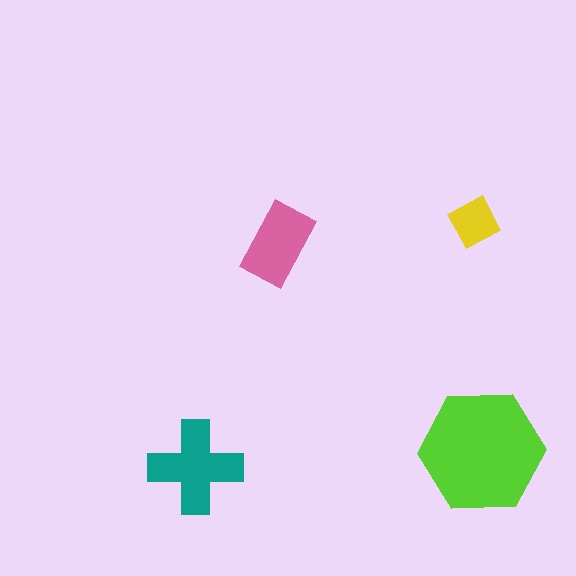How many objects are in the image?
There are 4 objects in the image.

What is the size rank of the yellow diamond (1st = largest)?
4th.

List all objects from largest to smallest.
The lime hexagon, the teal cross, the pink rectangle, the yellow diamond.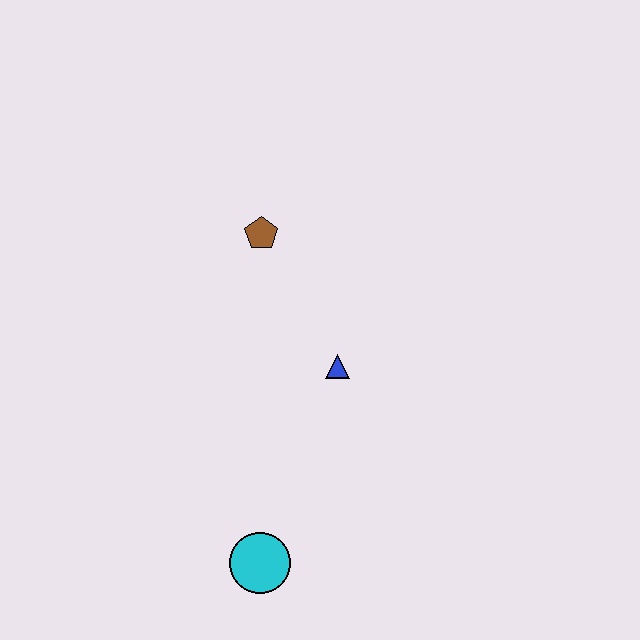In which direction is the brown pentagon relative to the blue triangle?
The brown pentagon is above the blue triangle.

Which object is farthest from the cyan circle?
The brown pentagon is farthest from the cyan circle.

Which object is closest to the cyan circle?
The blue triangle is closest to the cyan circle.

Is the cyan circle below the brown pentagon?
Yes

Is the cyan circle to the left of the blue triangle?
Yes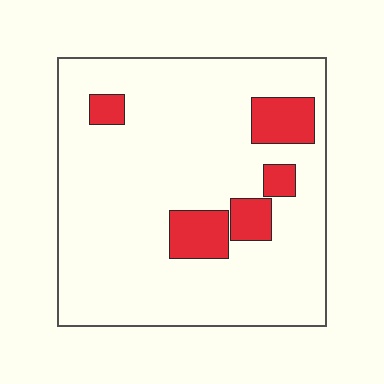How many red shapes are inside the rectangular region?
5.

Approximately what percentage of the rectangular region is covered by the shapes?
Approximately 15%.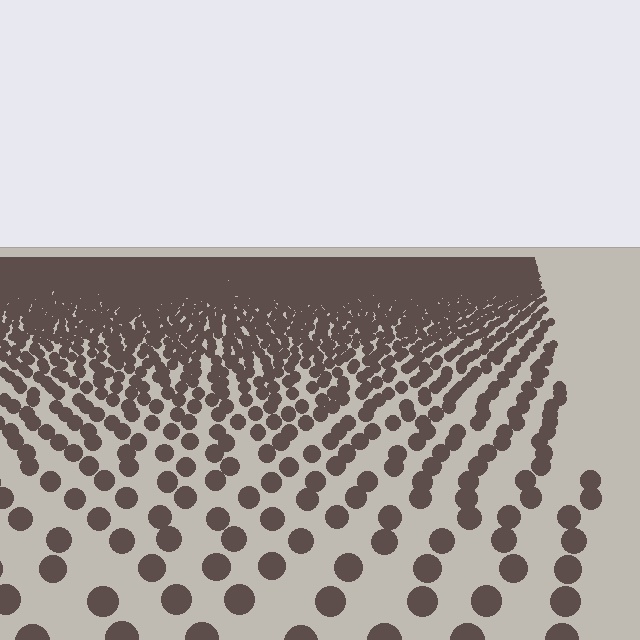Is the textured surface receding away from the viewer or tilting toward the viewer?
The surface is receding away from the viewer. Texture elements get smaller and denser toward the top.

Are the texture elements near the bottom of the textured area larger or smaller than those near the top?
Larger. Near the bottom, elements are closer to the viewer and appear at a bigger on-screen size.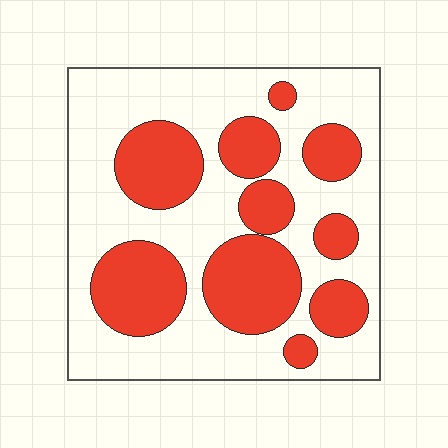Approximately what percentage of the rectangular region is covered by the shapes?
Approximately 35%.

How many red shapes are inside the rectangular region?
10.